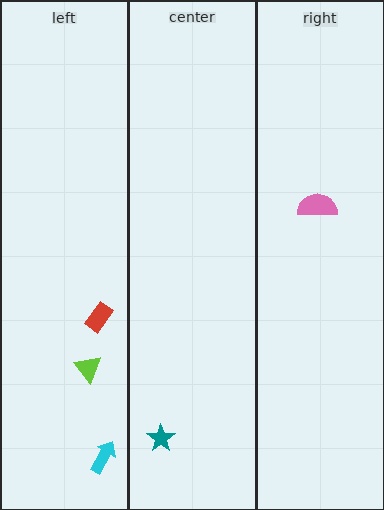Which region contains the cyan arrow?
The left region.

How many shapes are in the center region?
1.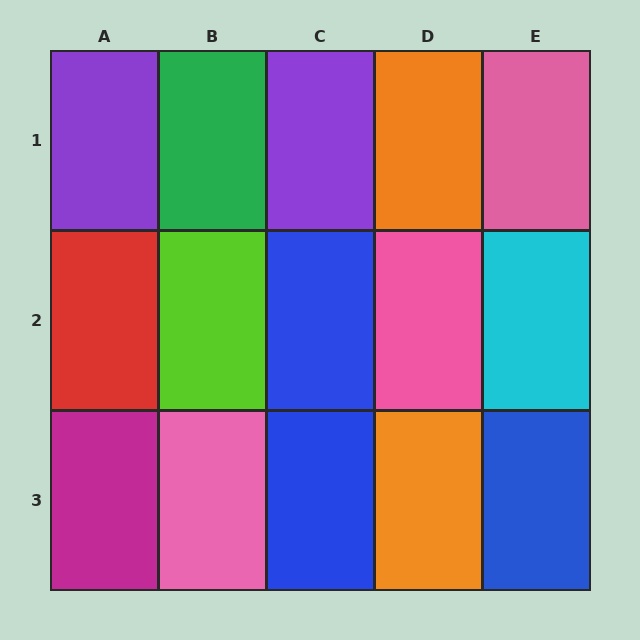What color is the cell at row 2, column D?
Pink.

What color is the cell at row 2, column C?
Blue.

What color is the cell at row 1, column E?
Pink.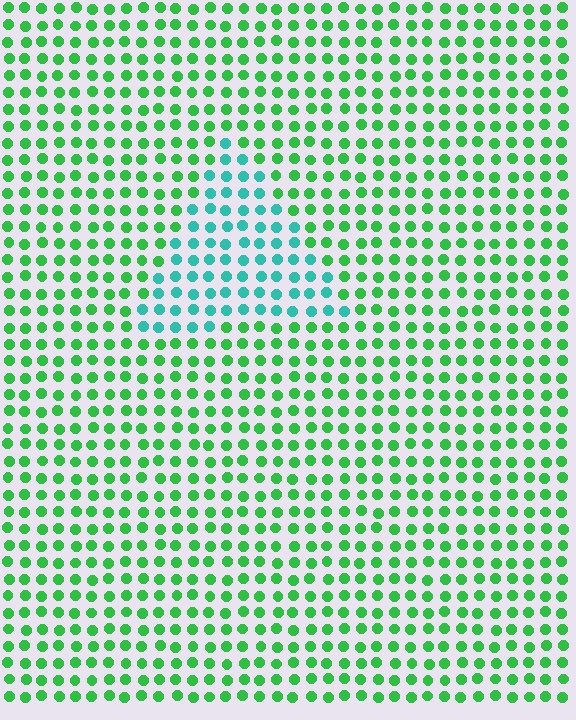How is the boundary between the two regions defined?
The boundary is defined purely by a slight shift in hue (about 44 degrees). Spacing, size, and orientation are identical on both sides.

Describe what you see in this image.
The image is filled with small green elements in a uniform arrangement. A triangle-shaped region is visible where the elements are tinted to a slightly different hue, forming a subtle color boundary.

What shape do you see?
I see a triangle.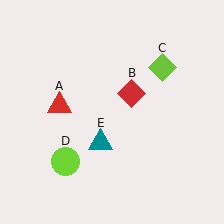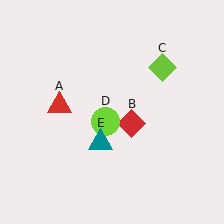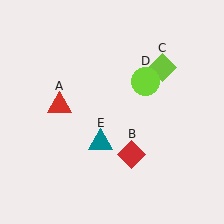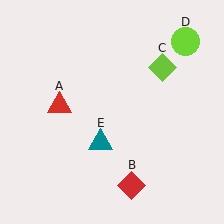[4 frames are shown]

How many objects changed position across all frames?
2 objects changed position: red diamond (object B), lime circle (object D).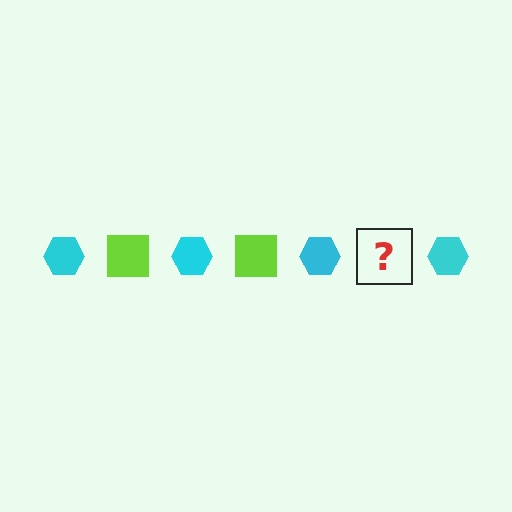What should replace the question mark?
The question mark should be replaced with a lime square.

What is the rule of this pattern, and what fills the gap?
The rule is that the pattern alternates between cyan hexagon and lime square. The gap should be filled with a lime square.